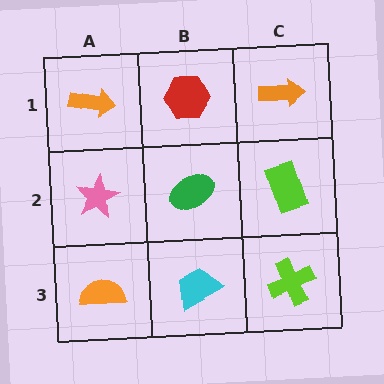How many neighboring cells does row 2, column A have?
3.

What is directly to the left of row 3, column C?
A cyan trapezoid.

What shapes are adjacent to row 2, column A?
An orange arrow (row 1, column A), an orange semicircle (row 3, column A), a green ellipse (row 2, column B).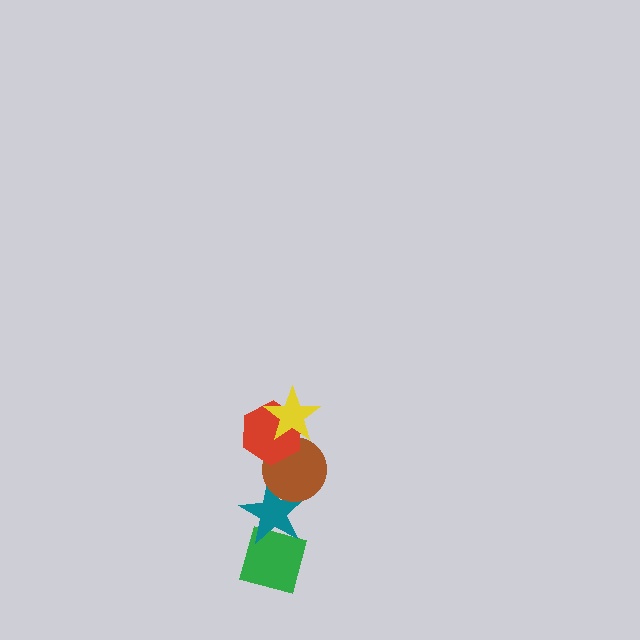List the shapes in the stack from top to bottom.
From top to bottom: the yellow star, the red hexagon, the brown circle, the teal star, the green square.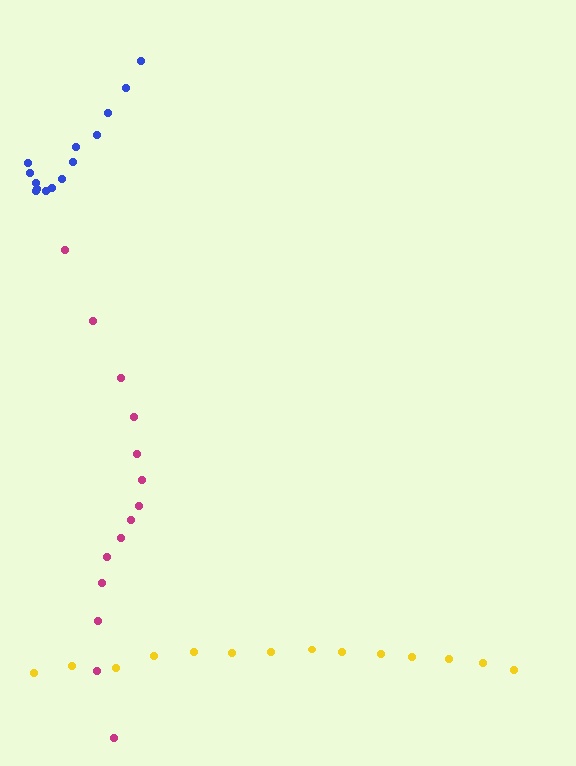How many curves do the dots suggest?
There are 3 distinct paths.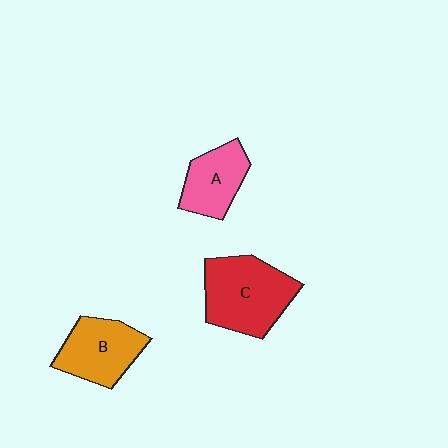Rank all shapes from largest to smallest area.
From largest to smallest: C (red), B (orange), A (pink).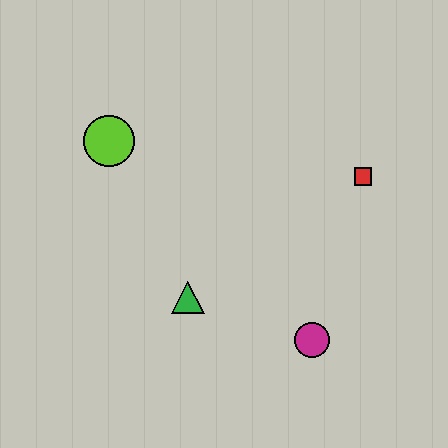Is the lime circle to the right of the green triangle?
No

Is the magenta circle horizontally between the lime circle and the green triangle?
No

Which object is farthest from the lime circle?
The magenta circle is farthest from the lime circle.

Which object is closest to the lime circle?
The green triangle is closest to the lime circle.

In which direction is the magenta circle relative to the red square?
The magenta circle is below the red square.